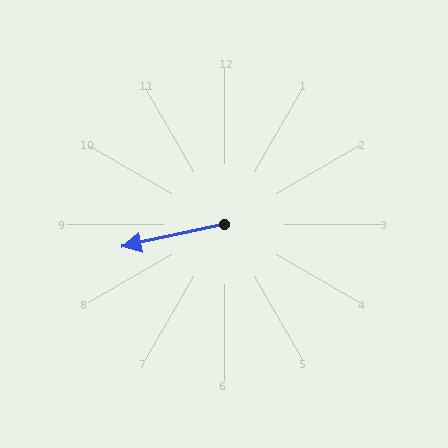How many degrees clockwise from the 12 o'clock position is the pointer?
Approximately 257 degrees.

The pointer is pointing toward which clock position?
Roughly 9 o'clock.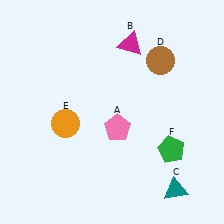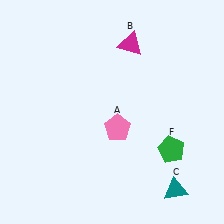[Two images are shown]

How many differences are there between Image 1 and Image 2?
There are 2 differences between the two images.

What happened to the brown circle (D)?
The brown circle (D) was removed in Image 2. It was in the top-right area of Image 1.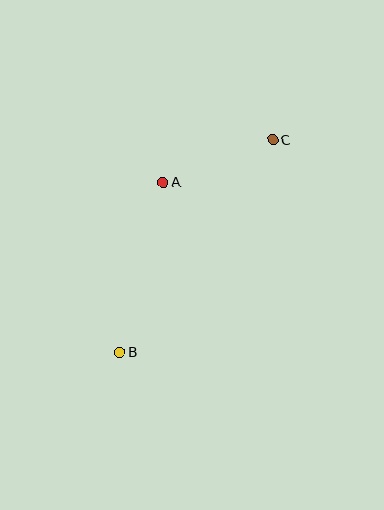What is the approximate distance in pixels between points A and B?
The distance between A and B is approximately 175 pixels.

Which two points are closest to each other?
Points A and C are closest to each other.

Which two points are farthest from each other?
Points B and C are farthest from each other.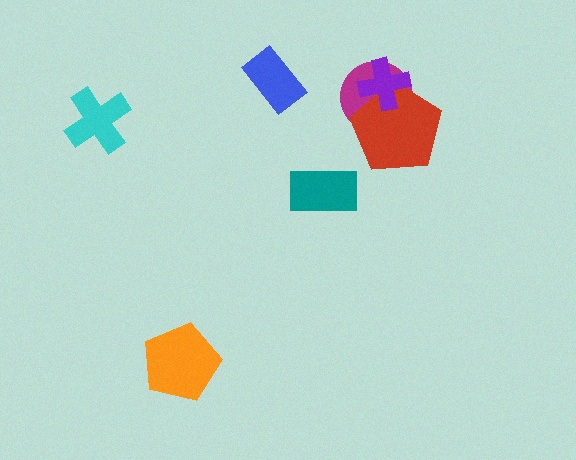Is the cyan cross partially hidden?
No, no other shape covers it.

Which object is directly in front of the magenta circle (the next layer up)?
The red pentagon is directly in front of the magenta circle.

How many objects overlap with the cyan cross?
0 objects overlap with the cyan cross.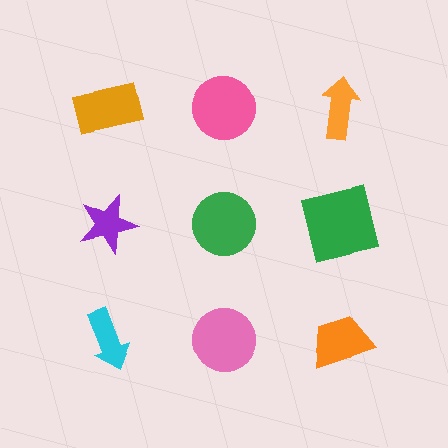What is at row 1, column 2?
A pink circle.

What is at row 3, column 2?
A pink circle.